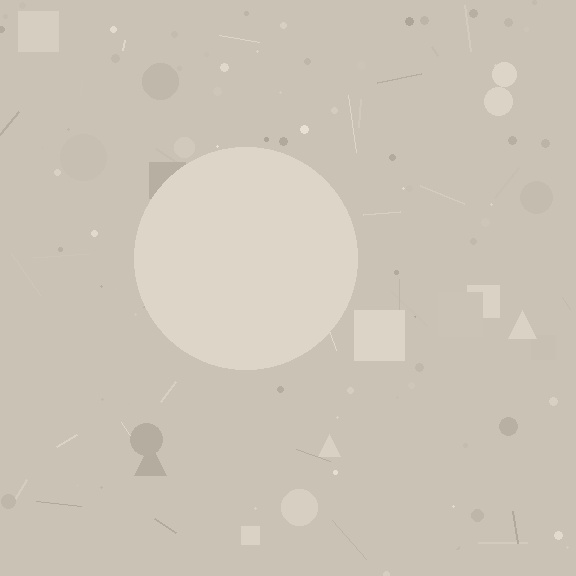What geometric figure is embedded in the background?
A circle is embedded in the background.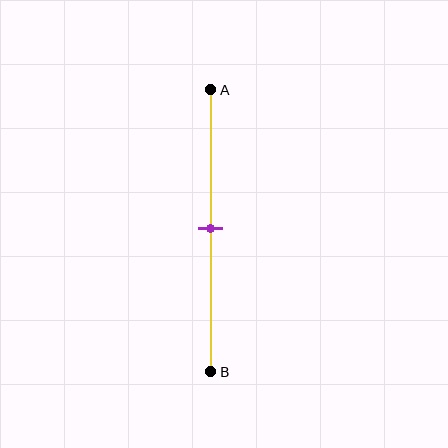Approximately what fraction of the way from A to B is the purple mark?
The purple mark is approximately 50% of the way from A to B.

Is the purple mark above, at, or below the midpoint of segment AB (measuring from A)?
The purple mark is approximately at the midpoint of segment AB.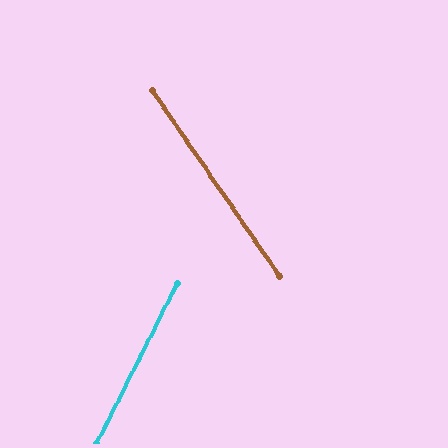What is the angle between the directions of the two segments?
Approximately 61 degrees.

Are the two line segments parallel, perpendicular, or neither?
Neither parallel nor perpendicular — they differ by about 61°.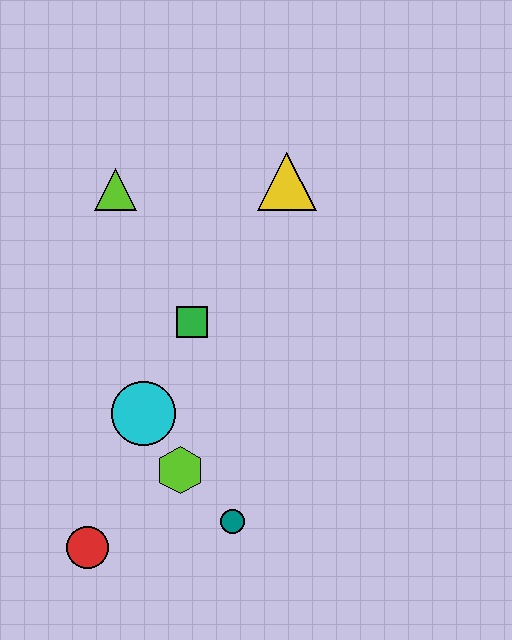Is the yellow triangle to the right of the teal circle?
Yes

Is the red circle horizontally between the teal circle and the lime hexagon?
No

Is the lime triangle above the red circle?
Yes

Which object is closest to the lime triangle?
The green square is closest to the lime triangle.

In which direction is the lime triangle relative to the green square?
The lime triangle is above the green square.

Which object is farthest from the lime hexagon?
The yellow triangle is farthest from the lime hexagon.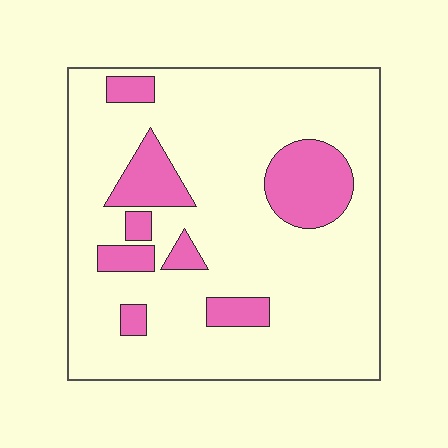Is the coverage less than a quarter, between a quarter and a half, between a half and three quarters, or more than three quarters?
Less than a quarter.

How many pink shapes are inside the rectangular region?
8.